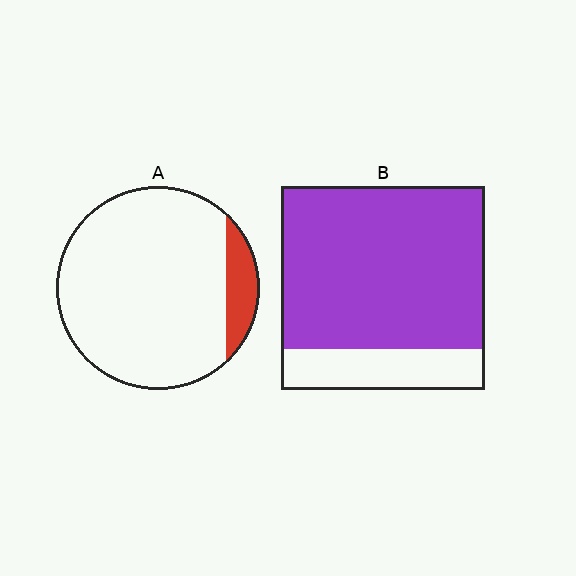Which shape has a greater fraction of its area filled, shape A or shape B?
Shape B.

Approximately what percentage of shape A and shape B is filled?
A is approximately 10% and B is approximately 80%.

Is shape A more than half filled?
No.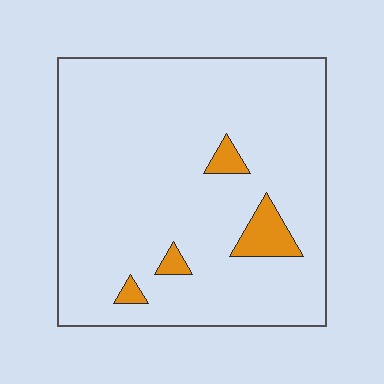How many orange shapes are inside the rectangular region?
4.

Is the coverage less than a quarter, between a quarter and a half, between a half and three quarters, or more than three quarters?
Less than a quarter.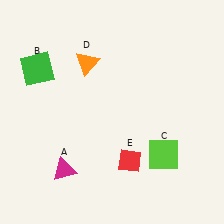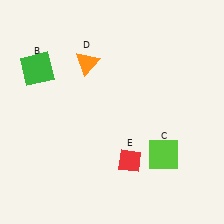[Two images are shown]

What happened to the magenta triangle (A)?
The magenta triangle (A) was removed in Image 2. It was in the bottom-left area of Image 1.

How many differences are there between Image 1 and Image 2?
There is 1 difference between the two images.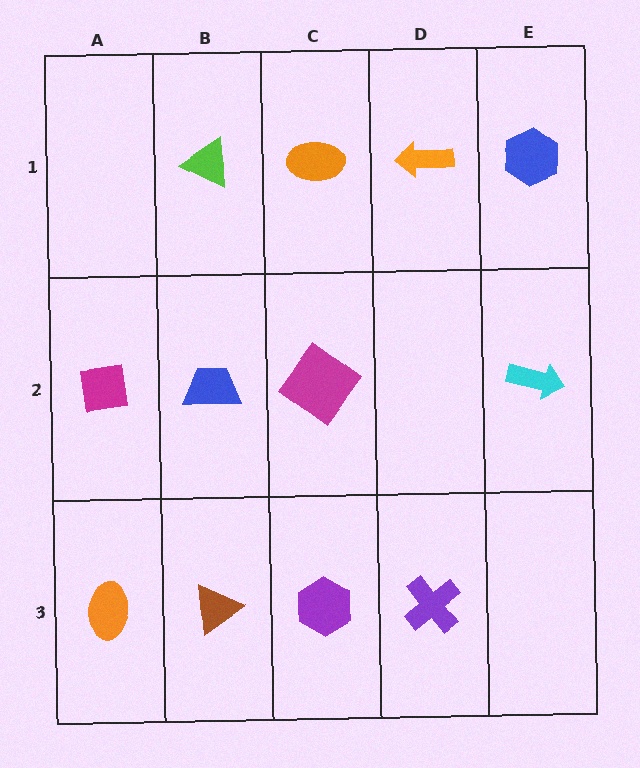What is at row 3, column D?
A purple cross.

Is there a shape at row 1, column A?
No, that cell is empty.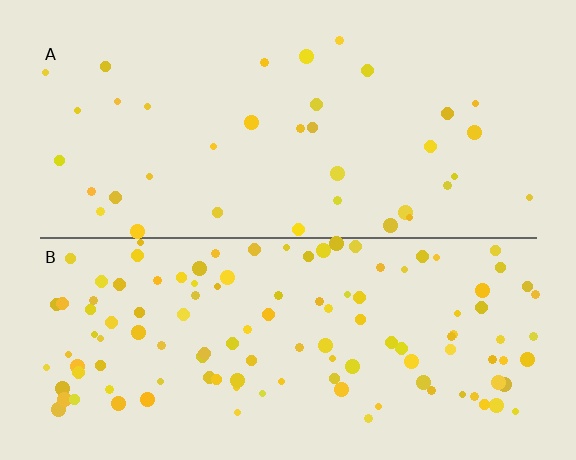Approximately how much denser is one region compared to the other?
Approximately 3.2× — region B over region A.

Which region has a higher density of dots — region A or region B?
B (the bottom).